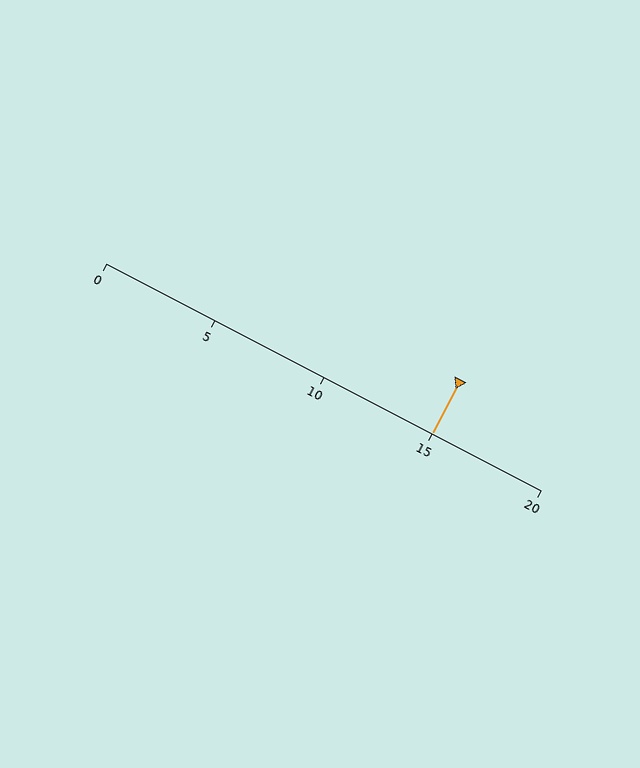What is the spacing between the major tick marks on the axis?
The major ticks are spaced 5 apart.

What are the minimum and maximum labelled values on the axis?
The axis runs from 0 to 20.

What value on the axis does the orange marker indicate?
The marker indicates approximately 15.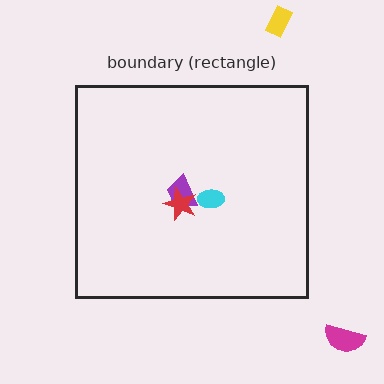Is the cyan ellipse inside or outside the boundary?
Inside.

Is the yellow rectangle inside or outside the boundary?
Outside.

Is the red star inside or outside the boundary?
Inside.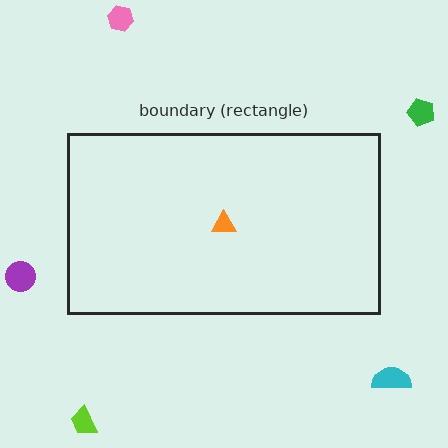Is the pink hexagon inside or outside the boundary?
Outside.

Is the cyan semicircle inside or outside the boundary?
Outside.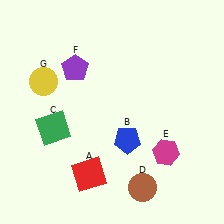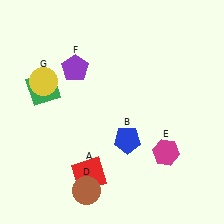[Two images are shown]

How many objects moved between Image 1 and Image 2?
2 objects moved between the two images.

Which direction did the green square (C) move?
The green square (C) moved up.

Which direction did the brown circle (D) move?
The brown circle (D) moved left.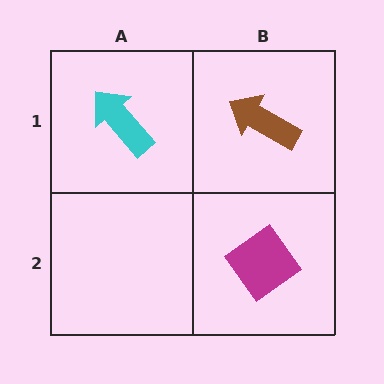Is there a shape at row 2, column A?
No, that cell is empty.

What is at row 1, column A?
A cyan arrow.